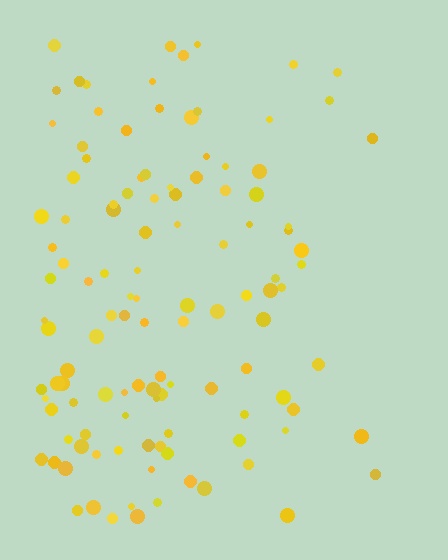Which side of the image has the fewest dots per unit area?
The right.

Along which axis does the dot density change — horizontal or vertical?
Horizontal.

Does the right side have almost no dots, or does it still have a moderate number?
Still a moderate number, just noticeably fewer than the left.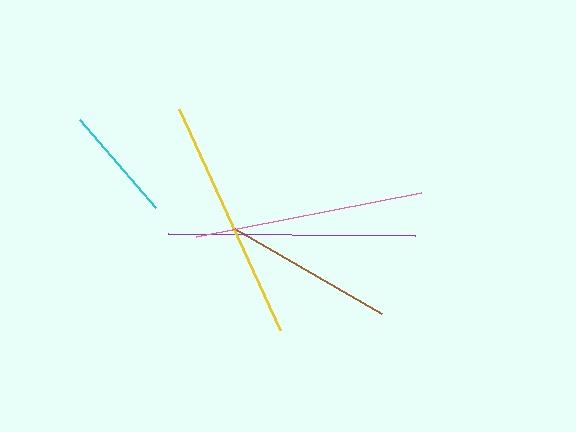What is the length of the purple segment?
The purple segment is approximately 247 pixels long.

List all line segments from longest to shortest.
From longest to shortest: purple, yellow, pink, brown, cyan.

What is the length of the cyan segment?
The cyan segment is approximately 117 pixels long.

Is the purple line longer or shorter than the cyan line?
The purple line is longer than the cyan line.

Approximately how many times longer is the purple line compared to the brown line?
The purple line is approximately 1.5 times the length of the brown line.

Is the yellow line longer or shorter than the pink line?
The yellow line is longer than the pink line.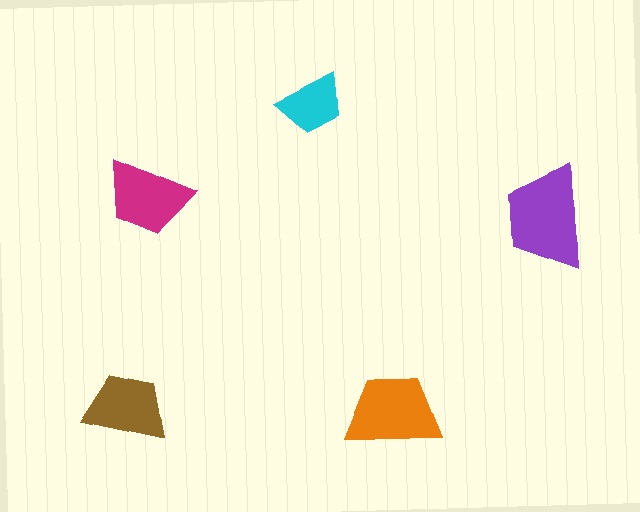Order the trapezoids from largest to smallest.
the purple one, the orange one, the magenta one, the brown one, the cyan one.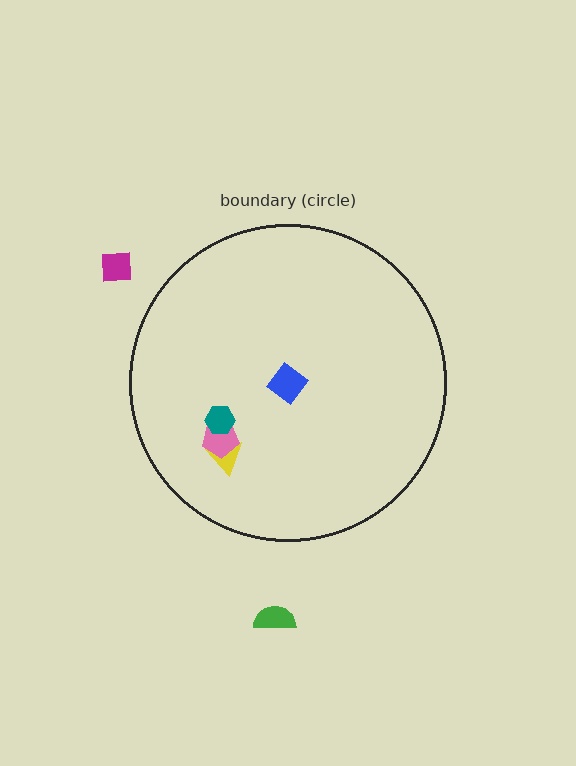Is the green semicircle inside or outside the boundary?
Outside.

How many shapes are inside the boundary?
4 inside, 2 outside.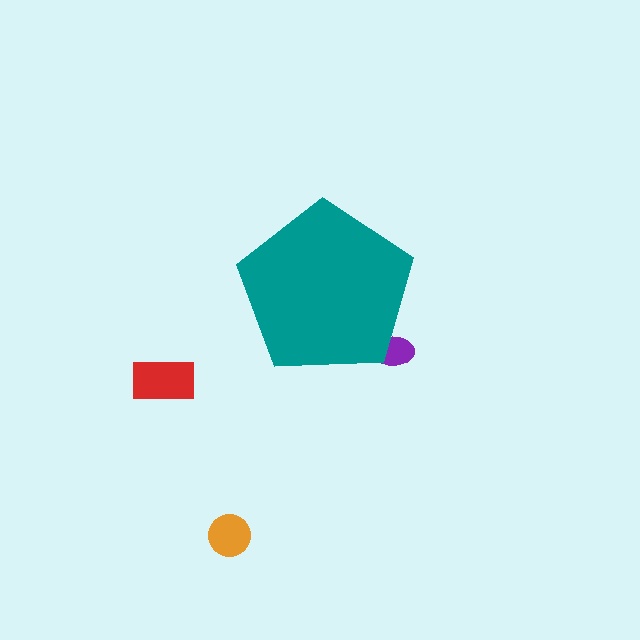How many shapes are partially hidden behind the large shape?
1 shape is partially hidden.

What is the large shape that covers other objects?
A teal pentagon.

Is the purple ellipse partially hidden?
Yes, the purple ellipse is partially hidden behind the teal pentagon.